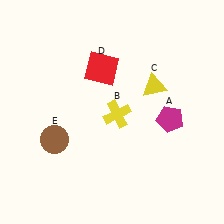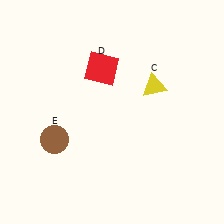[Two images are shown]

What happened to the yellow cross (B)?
The yellow cross (B) was removed in Image 2. It was in the bottom-right area of Image 1.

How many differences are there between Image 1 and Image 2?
There are 2 differences between the two images.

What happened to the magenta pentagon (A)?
The magenta pentagon (A) was removed in Image 2. It was in the bottom-right area of Image 1.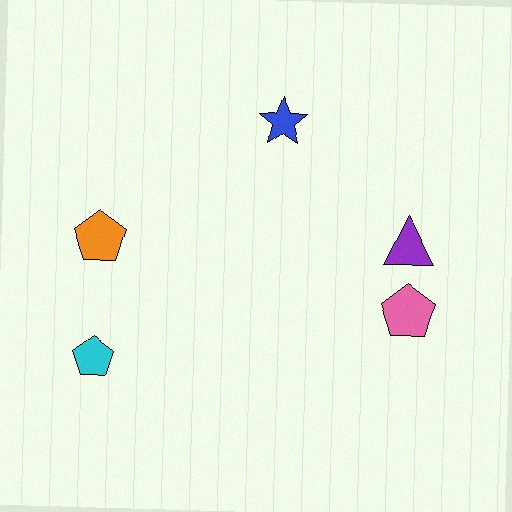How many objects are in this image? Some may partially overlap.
There are 5 objects.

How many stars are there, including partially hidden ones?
There is 1 star.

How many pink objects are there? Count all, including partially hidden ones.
There is 1 pink object.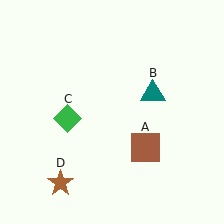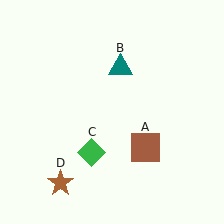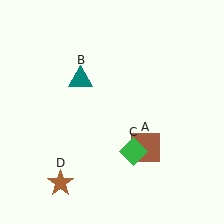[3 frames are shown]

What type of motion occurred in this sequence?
The teal triangle (object B), green diamond (object C) rotated counterclockwise around the center of the scene.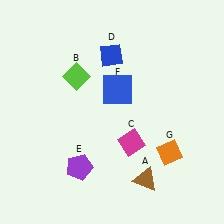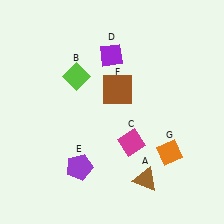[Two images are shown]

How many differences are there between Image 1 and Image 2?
There are 2 differences between the two images.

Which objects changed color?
D changed from blue to purple. F changed from blue to brown.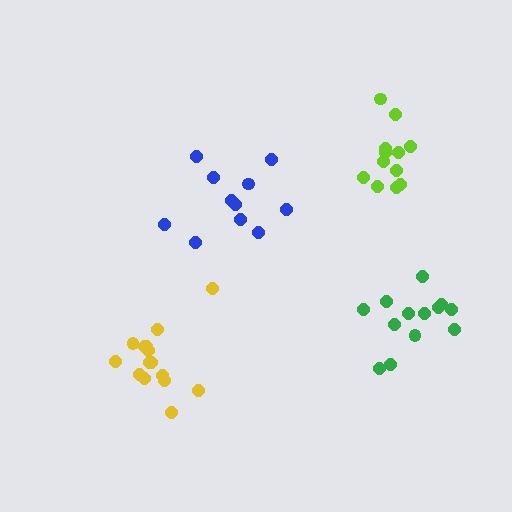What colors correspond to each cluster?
The clusters are colored: yellow, blue, lime, green.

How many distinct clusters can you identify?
There are 4 distinct clusters.